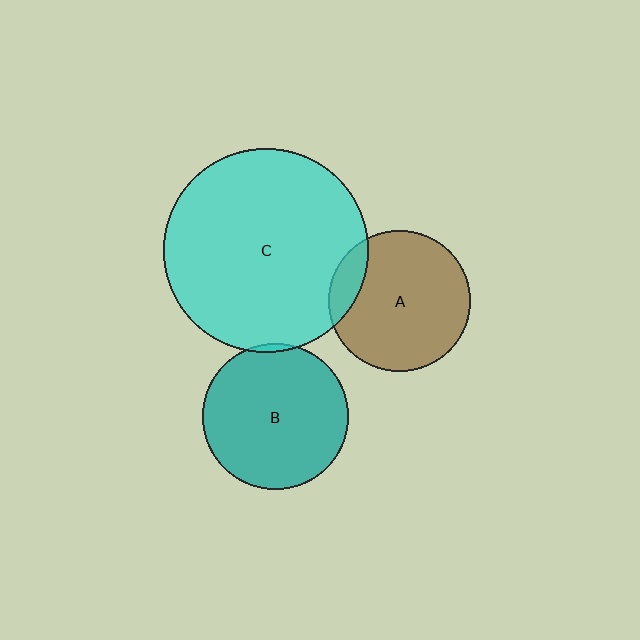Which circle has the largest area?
Circle C (cyan).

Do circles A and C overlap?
Yes.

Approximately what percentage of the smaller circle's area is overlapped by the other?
Approximately 10%.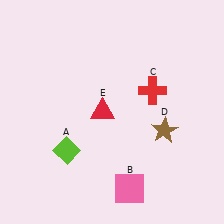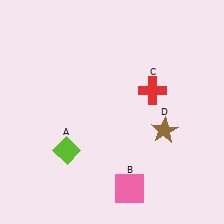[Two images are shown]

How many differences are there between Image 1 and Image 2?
There is 1 difference between the two images.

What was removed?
The red triangle (E) was removed in Image 2.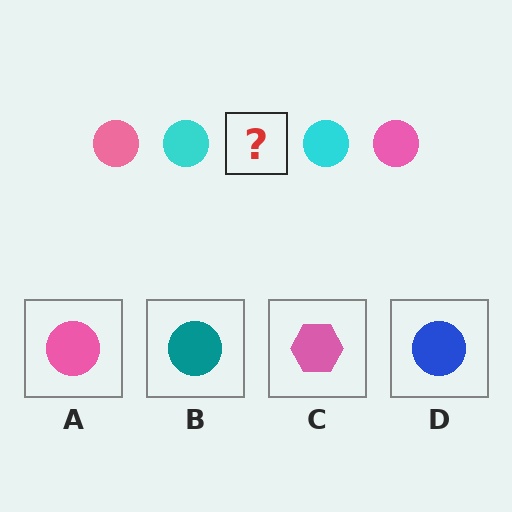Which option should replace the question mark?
Option A.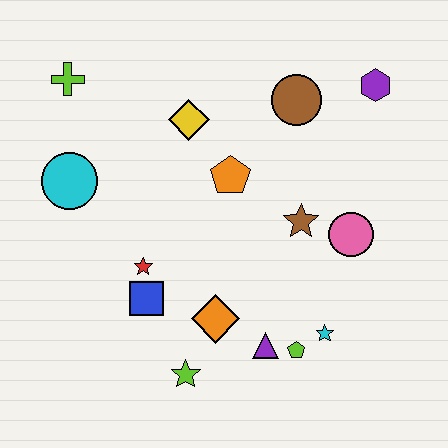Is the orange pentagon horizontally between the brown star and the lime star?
Yes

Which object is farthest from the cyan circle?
The purple hexagon is farthest from the cyan circle.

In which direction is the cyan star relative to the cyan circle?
The cyan star is to the right of the cyan circle.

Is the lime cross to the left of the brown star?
Yes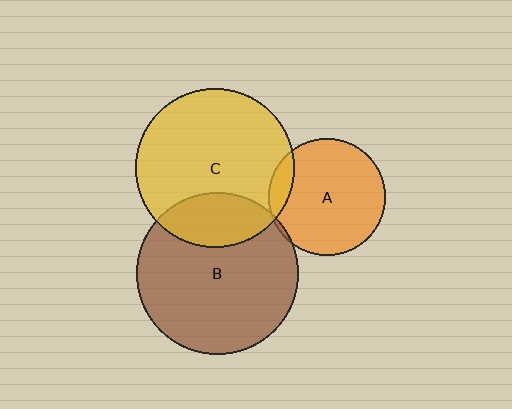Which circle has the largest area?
Circle B (brown).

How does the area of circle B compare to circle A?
Approximately 1.9 times.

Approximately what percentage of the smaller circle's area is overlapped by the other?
Approximately 5%.